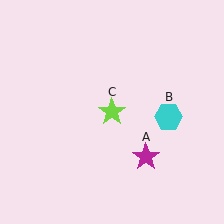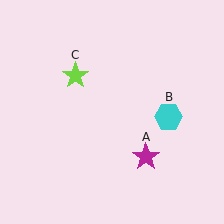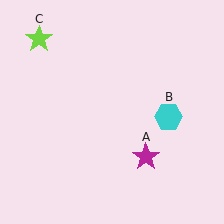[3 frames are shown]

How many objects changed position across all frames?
1 object changed position: lime star (object C).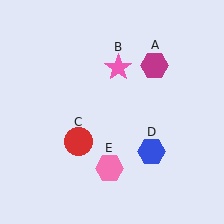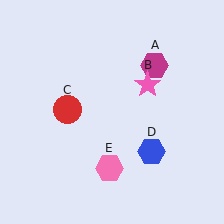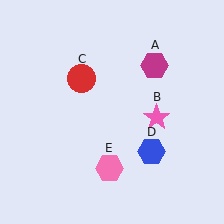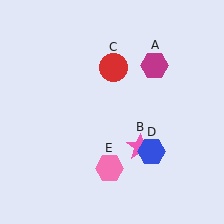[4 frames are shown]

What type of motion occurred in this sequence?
The pink star (object B), red circle (object C) rotated clockwise around the center of the scene.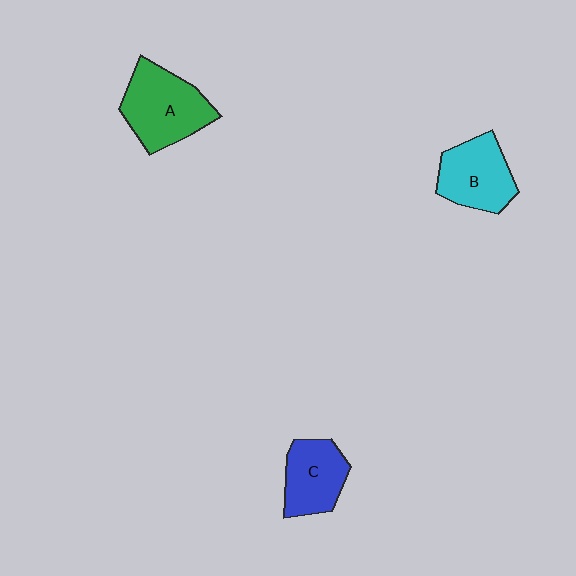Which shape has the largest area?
Shape A (green).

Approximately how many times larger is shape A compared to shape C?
Approximately 1.3 times.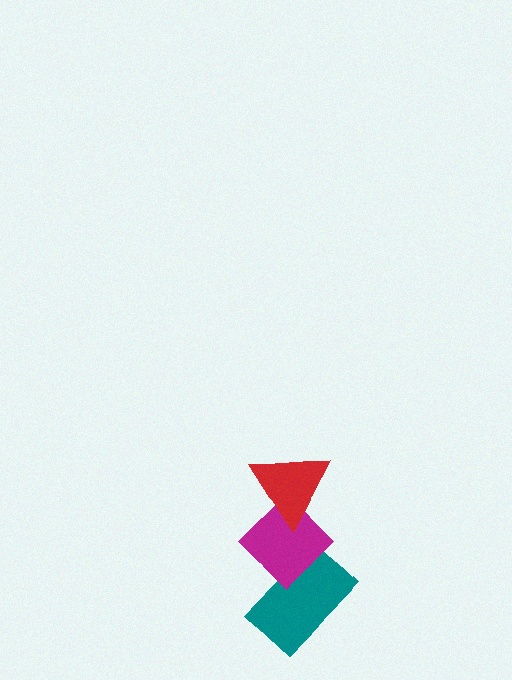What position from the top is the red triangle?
The red triangle is 1st from the top.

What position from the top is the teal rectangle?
The teal rectangle is 3rd from the top.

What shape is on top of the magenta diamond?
The red triangle is on top of the magenta diamond.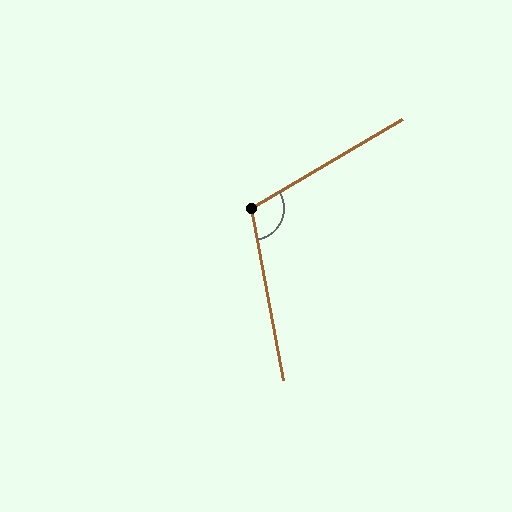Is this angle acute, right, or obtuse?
It is obtuse.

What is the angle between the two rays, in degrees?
Approximately 110 degrees.